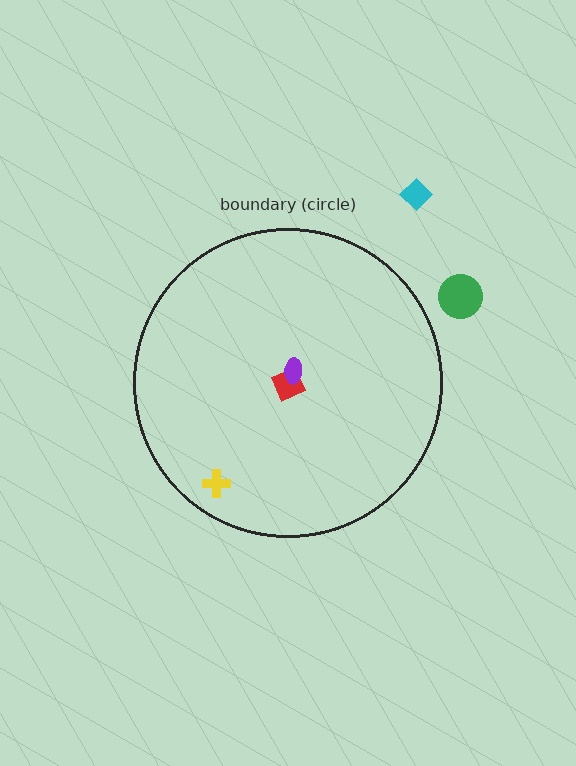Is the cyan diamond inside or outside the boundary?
Outside.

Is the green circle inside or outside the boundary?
Outside.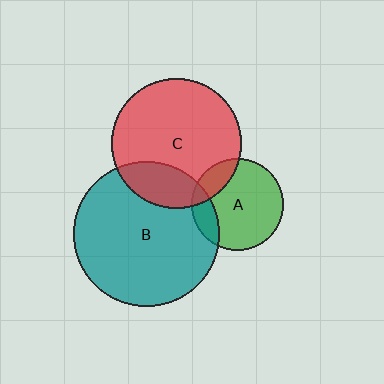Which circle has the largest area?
Circle B (teal).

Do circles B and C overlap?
Yes.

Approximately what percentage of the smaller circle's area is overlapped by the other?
Approximately 20%.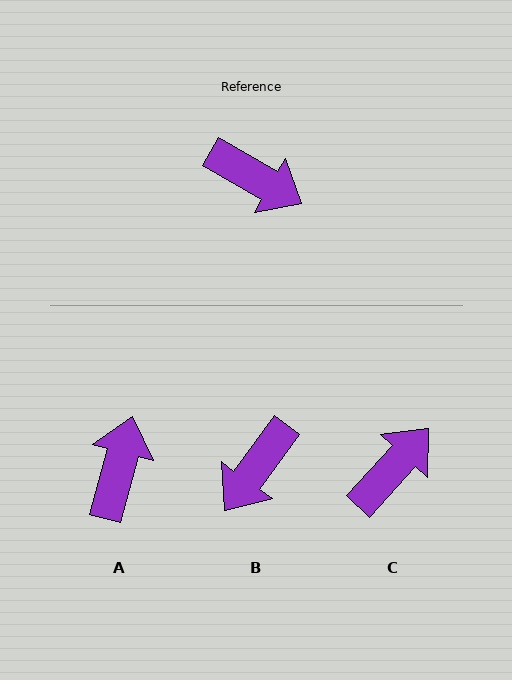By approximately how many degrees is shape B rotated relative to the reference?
Approximately 96 degrees clockwise.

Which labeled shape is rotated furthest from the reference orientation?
A, about 105 degrees away.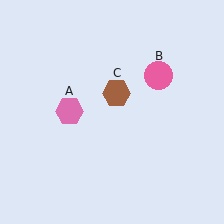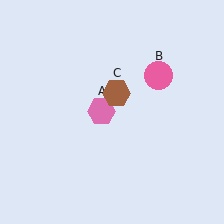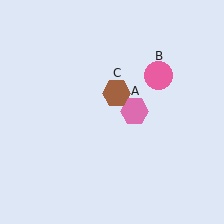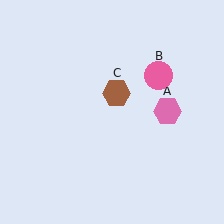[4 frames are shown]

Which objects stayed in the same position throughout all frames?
Pink circle (object B) and brown hexagon (object C) remained stationary.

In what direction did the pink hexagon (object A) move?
The pink hexagon (object A) moved right.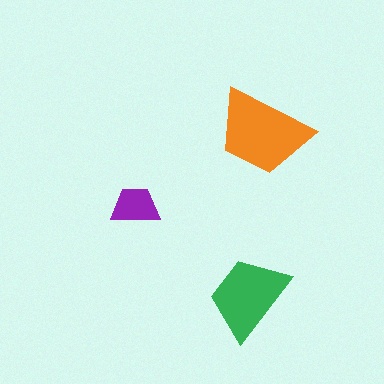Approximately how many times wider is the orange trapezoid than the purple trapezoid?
About 2 times wider.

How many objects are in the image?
There are 3 objects in the image.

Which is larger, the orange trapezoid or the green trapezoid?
The orange one.